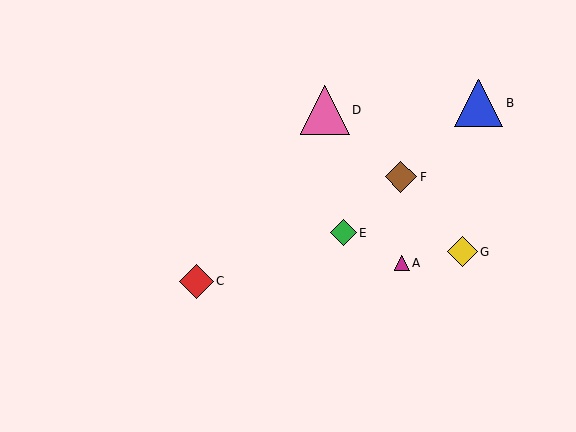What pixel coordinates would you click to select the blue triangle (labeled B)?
Click at (479, 103) to select the blue triangle B.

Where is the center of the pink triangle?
The center of the pink triangle is at (325, 110).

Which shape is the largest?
The pink triangle (labeled D) is the largest.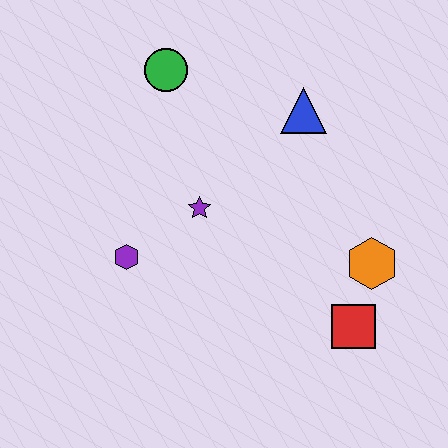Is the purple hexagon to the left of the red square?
Yes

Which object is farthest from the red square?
The green circle is farthest from the red square.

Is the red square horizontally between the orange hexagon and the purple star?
Yes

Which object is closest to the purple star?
The purple hexagon is closest to the purple star.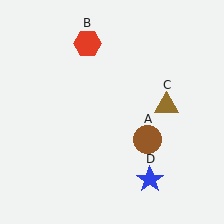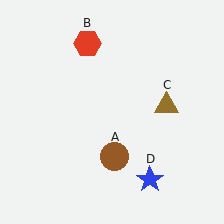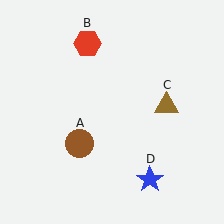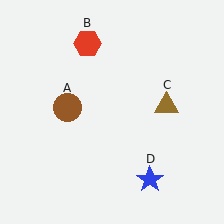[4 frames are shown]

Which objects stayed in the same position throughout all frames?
Red hexagon (object B) and brown triangle (object C) and blue star (object D) remained stationary.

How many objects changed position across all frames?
1 object changed position: brown circle (object A).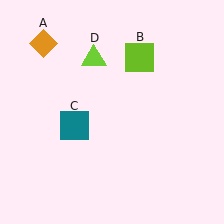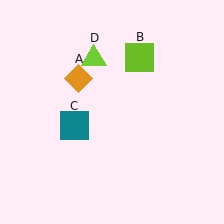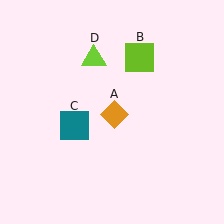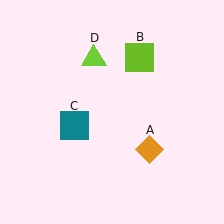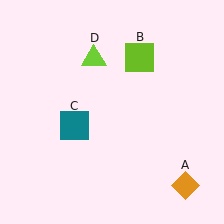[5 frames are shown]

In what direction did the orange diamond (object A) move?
The orange diamond (object A) moved down and to the right.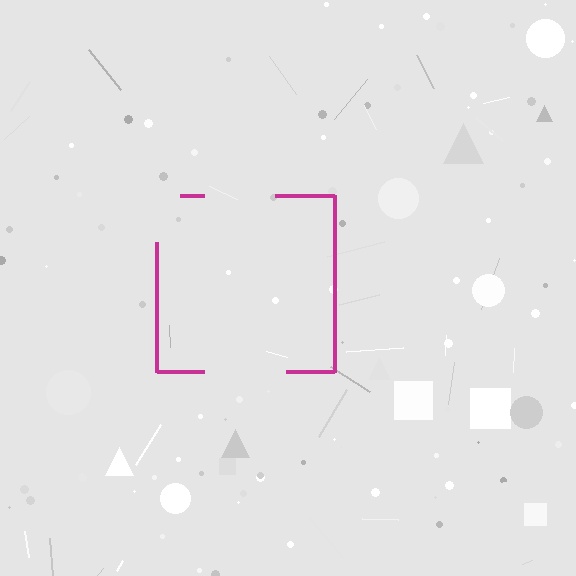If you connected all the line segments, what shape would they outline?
They would outline a square.